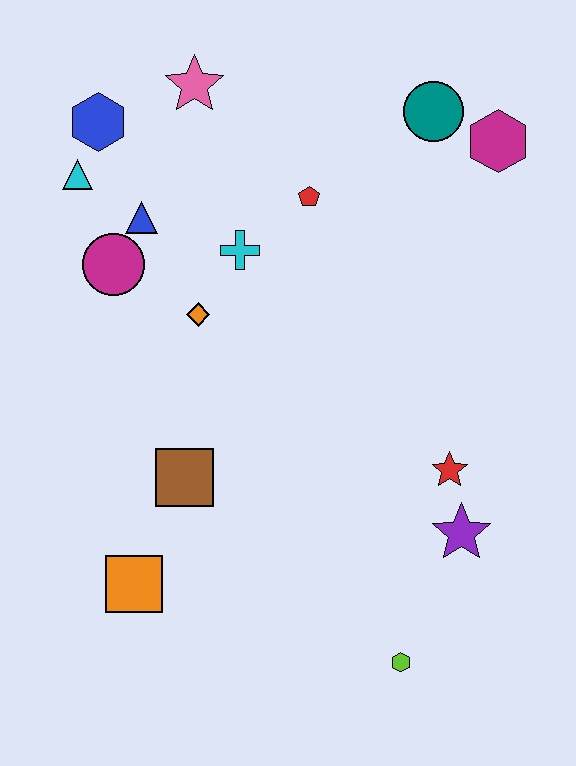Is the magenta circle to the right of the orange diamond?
No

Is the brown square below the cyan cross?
Yes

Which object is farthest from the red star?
The blue hexagon is farthest from the red star.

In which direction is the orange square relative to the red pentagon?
The orange square is below the red pentagon.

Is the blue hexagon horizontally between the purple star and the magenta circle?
No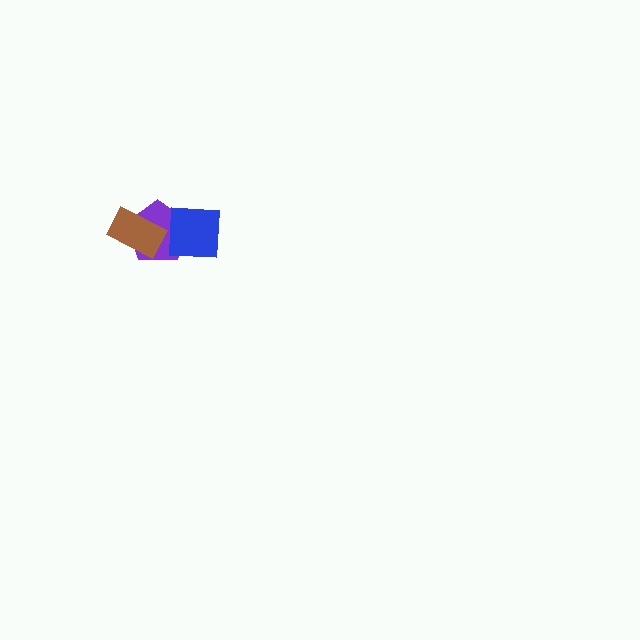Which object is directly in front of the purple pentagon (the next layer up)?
The brown rectangle is directly in front of the purple pentagon.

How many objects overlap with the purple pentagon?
2 objects overlap with the purple pentagon.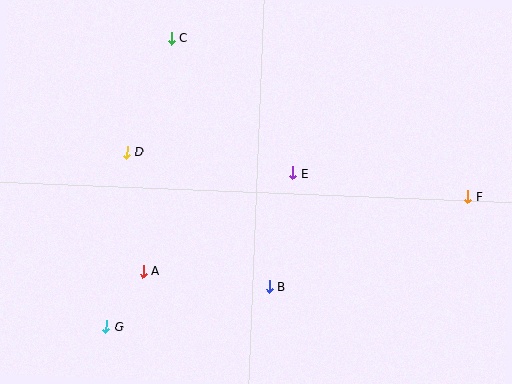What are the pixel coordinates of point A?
Point A is at (143, 271).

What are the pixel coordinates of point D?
Point D is at (127, 152).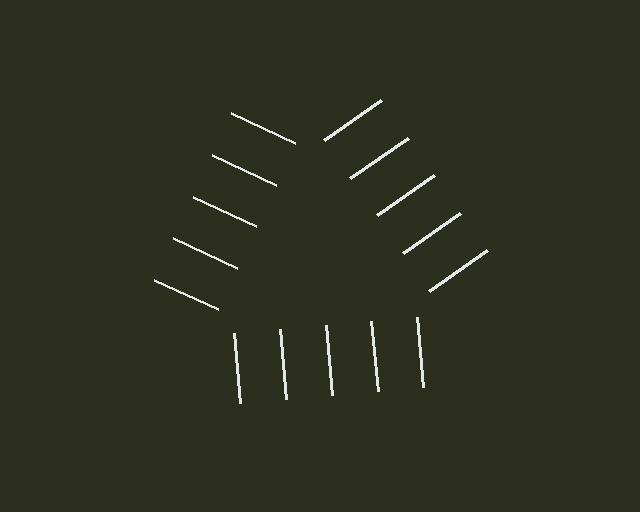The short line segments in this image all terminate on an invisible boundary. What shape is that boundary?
An illusory triangle — the line segments terminate on its edges but no continuous stroke is drawn.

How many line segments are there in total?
15 — 5 along each of the 3 edges.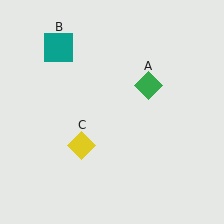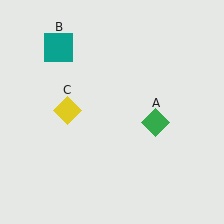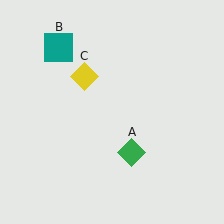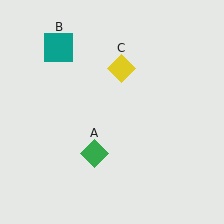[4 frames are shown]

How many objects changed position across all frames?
2 objects changed position: green diamond (object A), yellow diamond (object C).